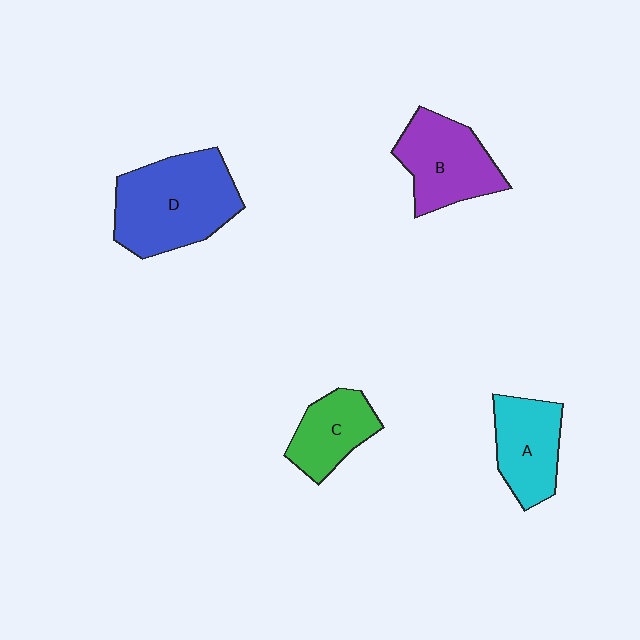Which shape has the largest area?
Shape D (blue).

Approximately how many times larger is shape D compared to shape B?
Approximately 1.4 times.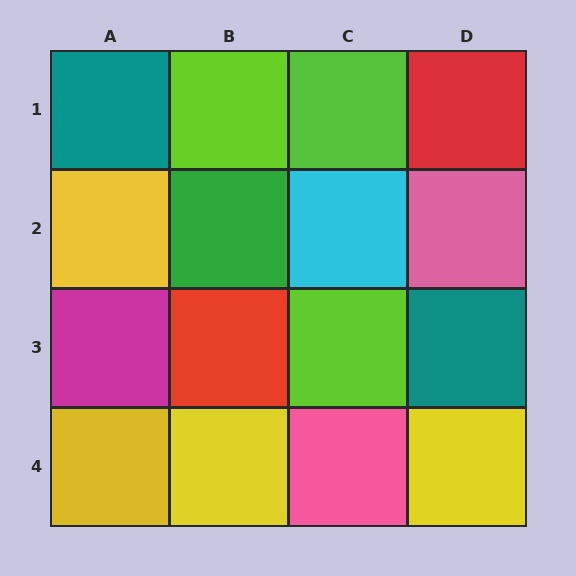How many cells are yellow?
4 cells are yellow.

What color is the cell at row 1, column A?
Teal.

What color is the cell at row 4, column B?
Yellow.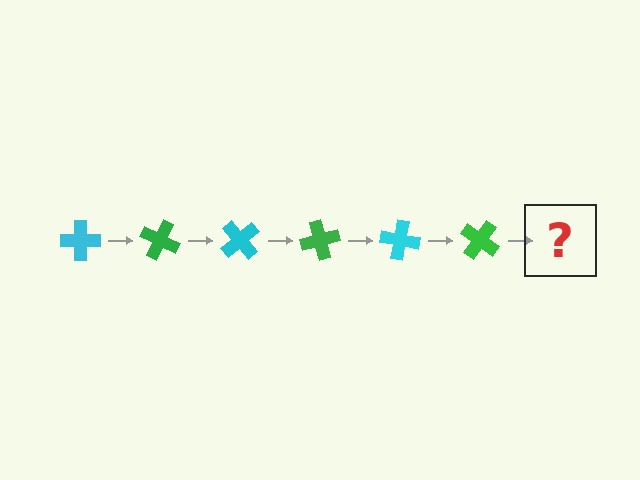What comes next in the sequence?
The next element should be a cyan cross, rotated 150 degrees from the start.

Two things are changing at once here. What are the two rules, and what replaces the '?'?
The two rules are that it rotates 25 degrees each step and the color cycles through cyan and green. The '?' should be a cyan cross, rotated 150 degrees from the start.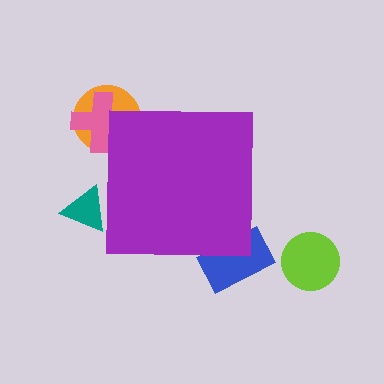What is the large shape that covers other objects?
A purple square.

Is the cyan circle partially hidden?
Yes, the cyan circle is partially hidden behind the purple square.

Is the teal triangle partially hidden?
Yes, the teal triangle is partially hidden behind the purple square.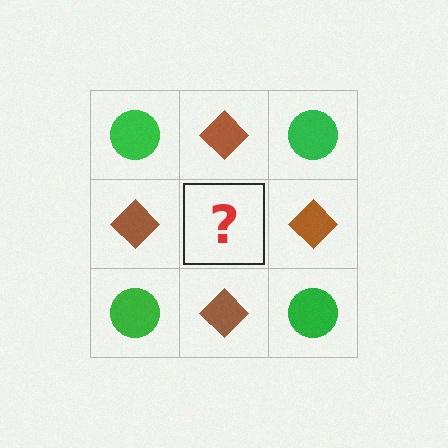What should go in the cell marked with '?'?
The missing cell should contain a green circle.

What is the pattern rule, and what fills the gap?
The rule is that it alternates green circle and brown diamond in a checkerboard pattern. The gap should be filled with a green circle.